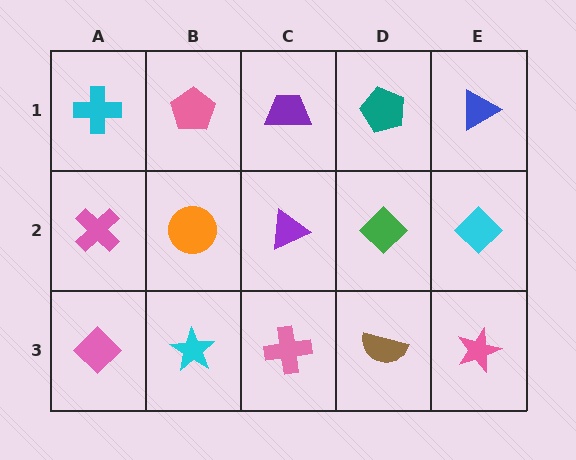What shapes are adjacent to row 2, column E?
A blue triangle (row 1, column E), a pink star (row 3, column E), a green diamond (row 2, column D).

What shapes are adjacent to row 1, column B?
An orange circle (row 2, column B), a cyan cross (row 1, column A), a purple trapezoid (row 1, column C).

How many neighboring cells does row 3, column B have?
3.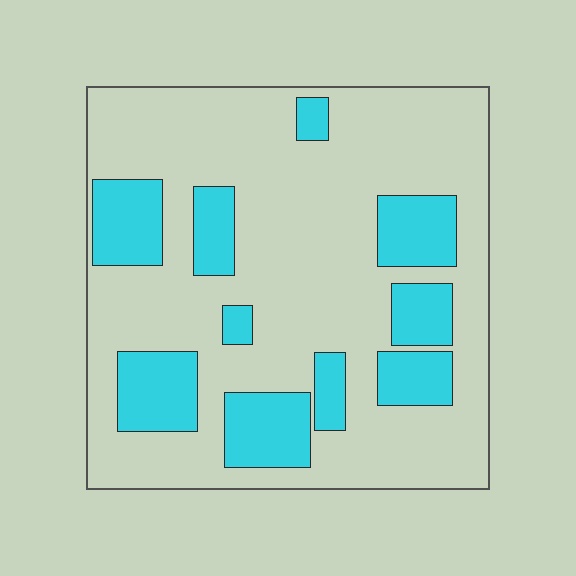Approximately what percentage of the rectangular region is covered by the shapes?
Approximately 25%.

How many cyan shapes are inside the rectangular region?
10.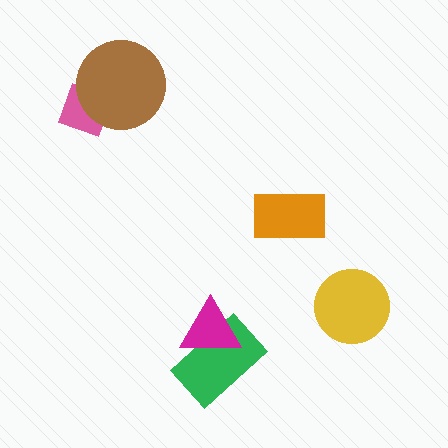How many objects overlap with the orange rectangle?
0 objects overlap with the orange rectangle.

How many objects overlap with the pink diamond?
1 object overlaps with the pink diamond.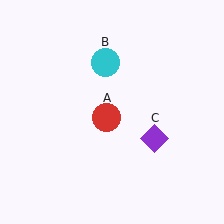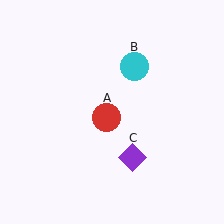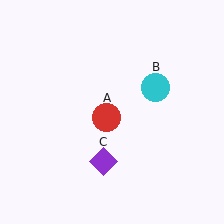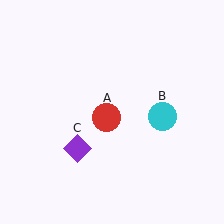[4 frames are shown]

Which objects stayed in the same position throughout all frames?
Red circle (object A) remained stationary.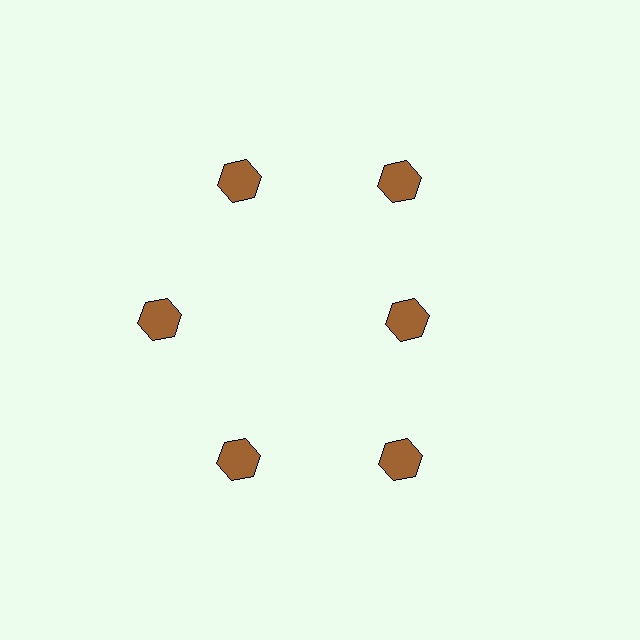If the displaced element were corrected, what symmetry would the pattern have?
It would have 6-fold rotational symmetry — the pattern would map onto itself every 60 degrees.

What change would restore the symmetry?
The symmetry would be restored by moving it outward, back onto the ring so that all 6 hexagons sit at equal angles and equal distance from the center.